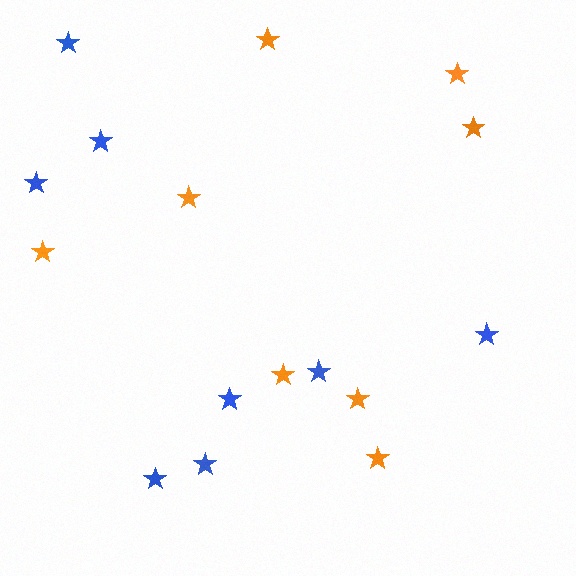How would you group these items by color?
There are 2 groups: one group of orange stars (8) and one group of blue stars (8).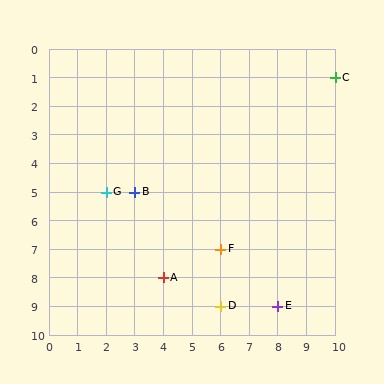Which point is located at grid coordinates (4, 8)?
Point A is at (4, 8).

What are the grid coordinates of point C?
Point C is at grid coordinates (10, 1).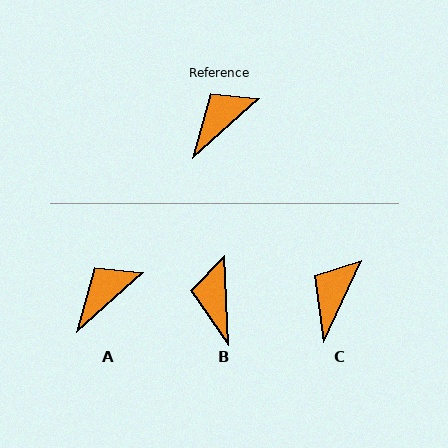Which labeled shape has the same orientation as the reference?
A.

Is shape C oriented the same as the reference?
No, it is off by about 23 degrees.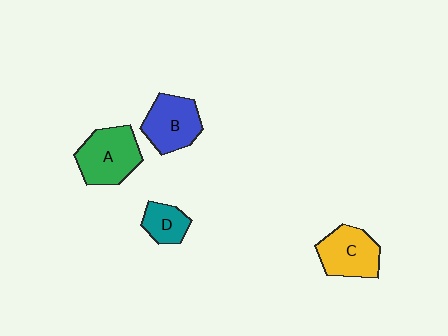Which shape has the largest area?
Shape A (green).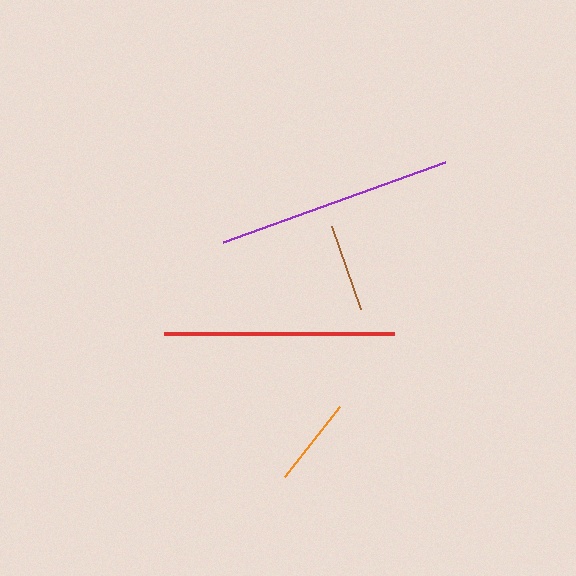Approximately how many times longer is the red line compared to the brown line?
The red line is approximately 2.6 times the length of the brown line.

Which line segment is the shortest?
The brown line is the shortest at approximately 88 pixels.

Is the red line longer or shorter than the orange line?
The red line is longer than the orange line.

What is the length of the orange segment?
The orange segment is approximately 89 pixels long.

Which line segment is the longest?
The purple line is the longest at approximately 236 pixels.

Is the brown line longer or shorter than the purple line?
The purple line is longer than the brown line.